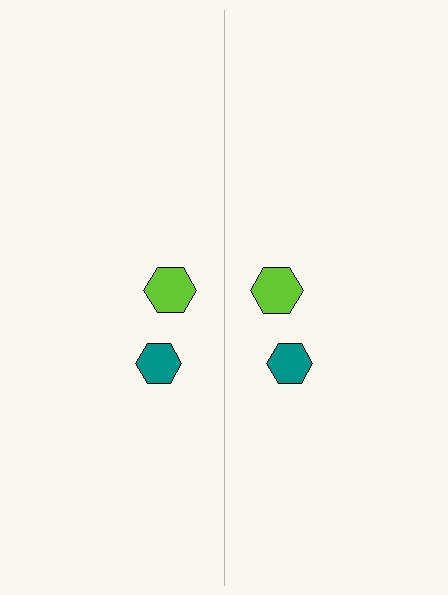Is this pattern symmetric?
Yes, this pattern has bilateral (reflection) symmetry.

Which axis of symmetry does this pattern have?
The pattern has a vertical axis of symmetry running through the center of the image.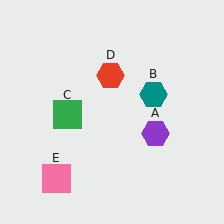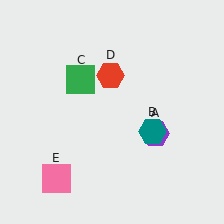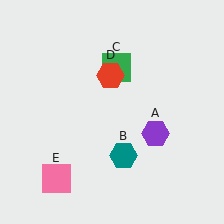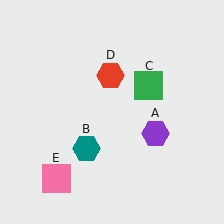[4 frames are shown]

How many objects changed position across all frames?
2 objects changed position: teal hexagon (object B), green square (object C).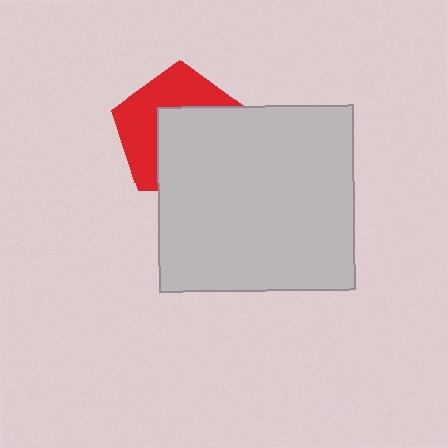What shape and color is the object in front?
The object in front is a light gray rectangle.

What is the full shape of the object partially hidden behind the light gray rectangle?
The partially hidden object is a red pentagon.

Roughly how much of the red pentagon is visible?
About half of it is visible (roughly 46%).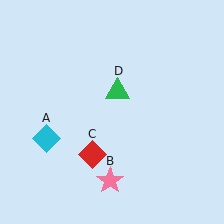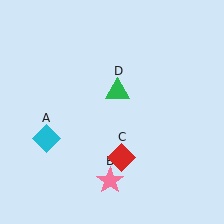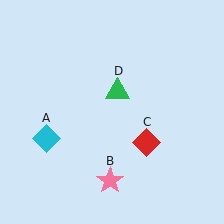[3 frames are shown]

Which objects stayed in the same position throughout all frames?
Cyan diamond (object A) and pink star (object B) and green triangle (object D) remained stationary.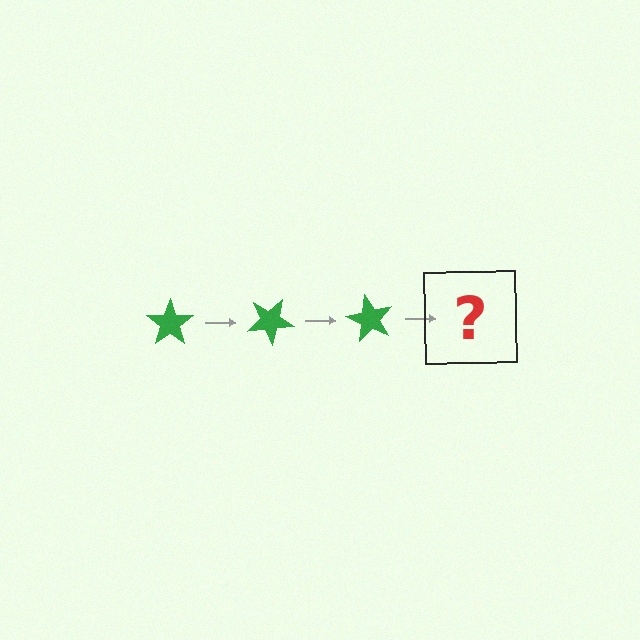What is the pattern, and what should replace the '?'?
The pattern is that the star rotates 30 degrees each step. The '?' should be a green star rotated 90 degrees.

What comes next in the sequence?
The next element should be a green star rotated 90 degrees.